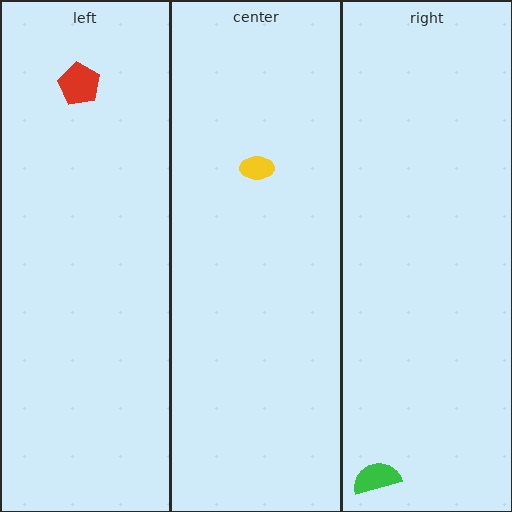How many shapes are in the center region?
1.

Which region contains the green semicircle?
The right region.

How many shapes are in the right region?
1.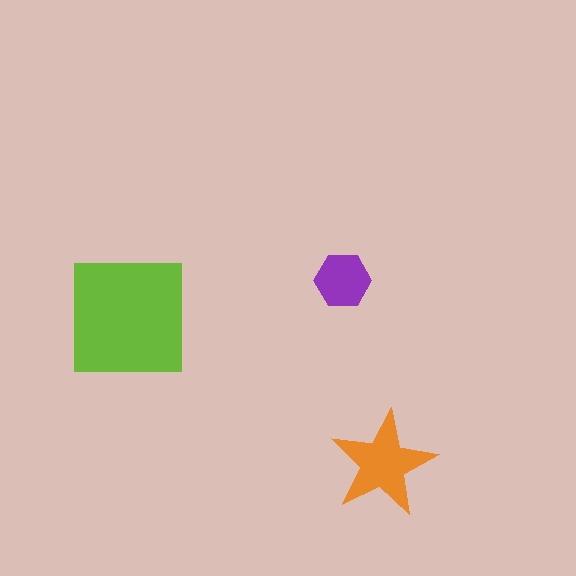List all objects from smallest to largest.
The purple hexagon, the orange star, the lime square.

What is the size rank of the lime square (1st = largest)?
1st.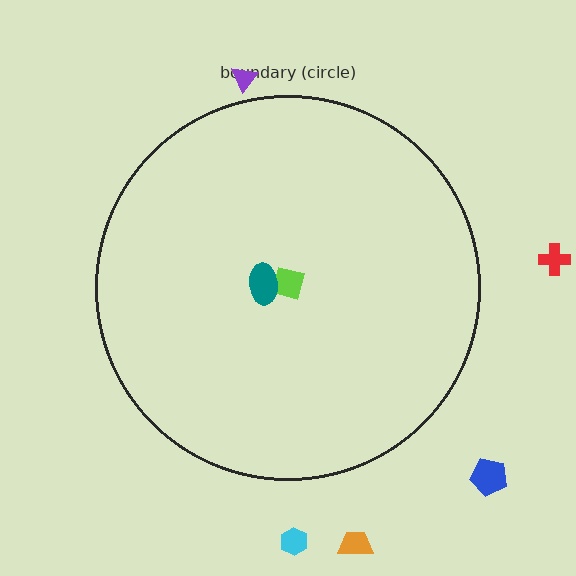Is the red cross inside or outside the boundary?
Outside.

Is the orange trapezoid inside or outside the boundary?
Outside.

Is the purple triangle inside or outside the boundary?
Outside.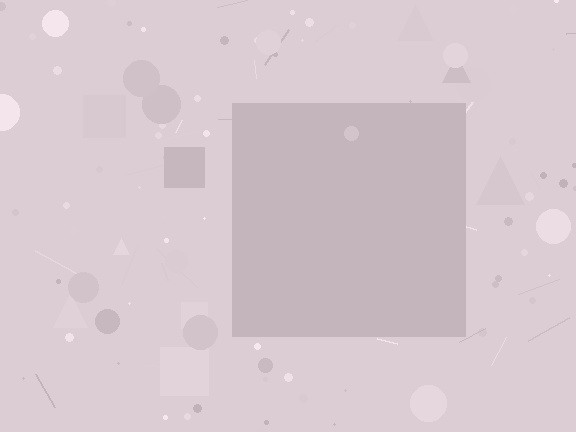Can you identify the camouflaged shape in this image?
The camouflaged shape is a square.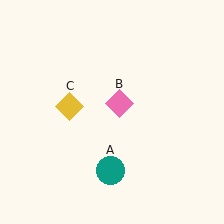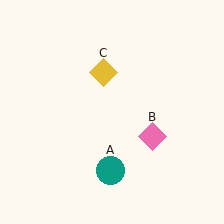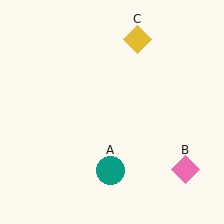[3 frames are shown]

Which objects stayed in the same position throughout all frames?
Teal circle (object A) remained stationary.